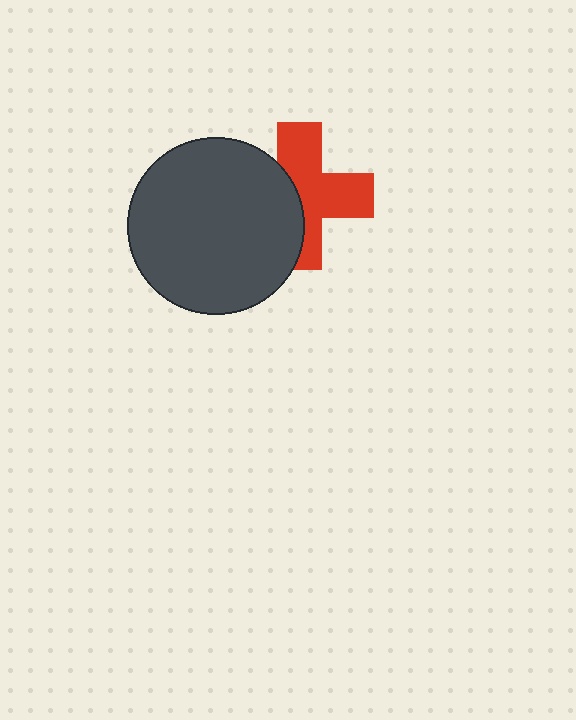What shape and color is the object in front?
The object in front is a dark gray circle.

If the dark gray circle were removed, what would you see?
You would see the complete red cross.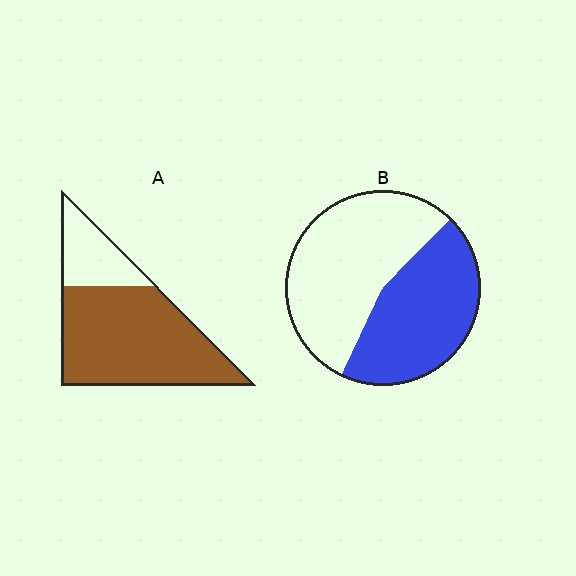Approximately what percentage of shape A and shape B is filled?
A is approximately 75% and B is approximately 45%.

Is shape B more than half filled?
No.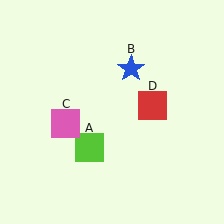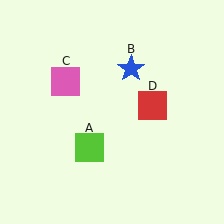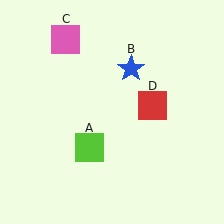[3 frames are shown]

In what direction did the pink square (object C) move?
The pink square (object C) moved up.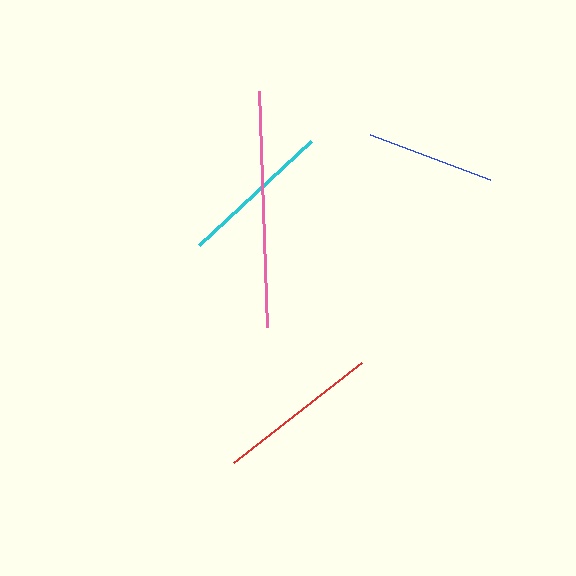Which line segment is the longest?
The pink line is the longest at approximately 237 pixels.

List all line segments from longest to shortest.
From longest to shortest: pink, red, cyan, blue.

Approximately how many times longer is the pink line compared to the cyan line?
The pink line is approximately 1.5 times the length of the cyan line.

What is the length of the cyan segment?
The cyan segment is approximately 154 pixels long.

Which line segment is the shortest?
The blue line is the shortest at approximately 128 pixels.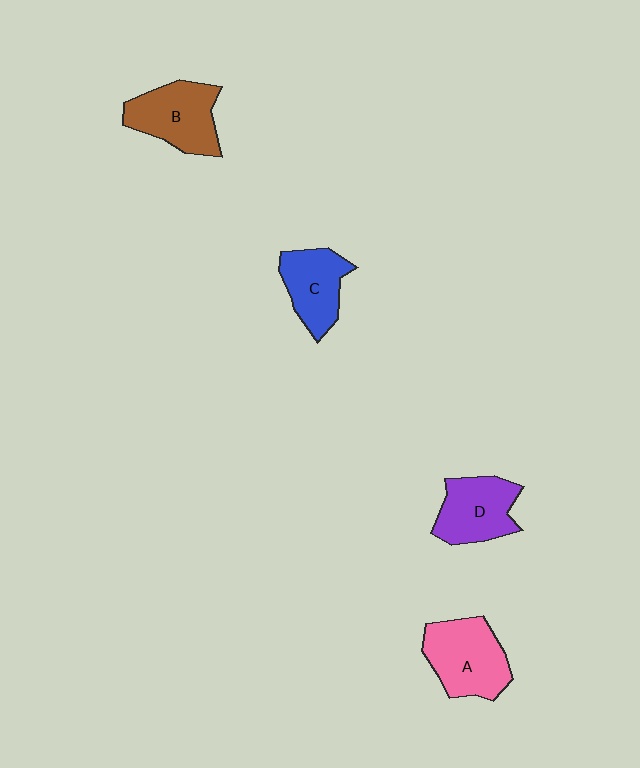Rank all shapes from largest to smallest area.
From largest to smallest: A (pink), B (brown), D (purple), C (blue).